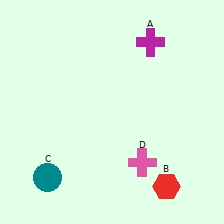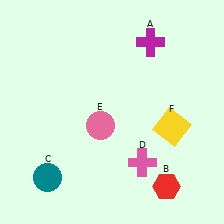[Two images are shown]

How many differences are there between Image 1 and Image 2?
There are 2 differences between the two images.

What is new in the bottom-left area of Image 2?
A pink circle (E) was added in the bottom-left area of Image 2.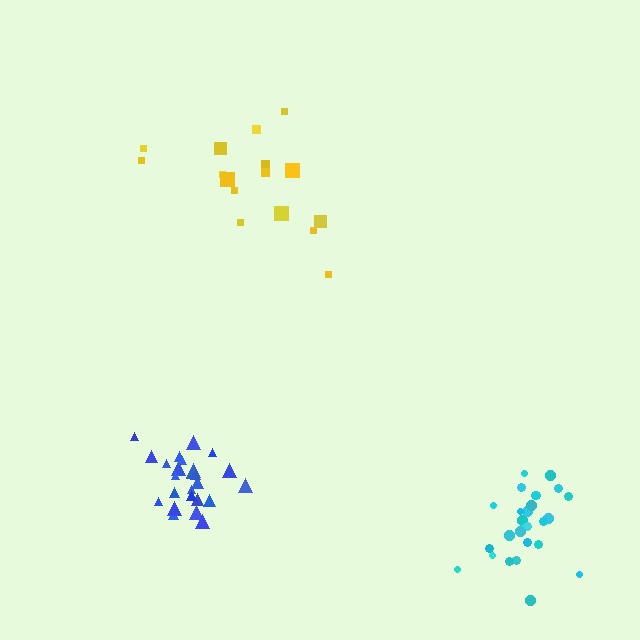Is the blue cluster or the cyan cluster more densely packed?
Blue.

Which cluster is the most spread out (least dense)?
Yellow.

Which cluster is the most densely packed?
Blue.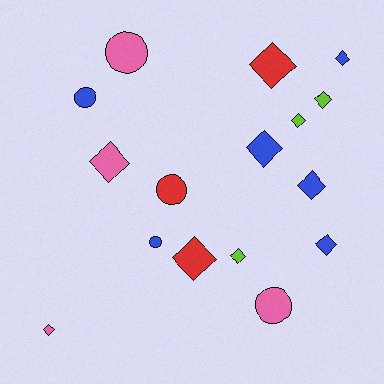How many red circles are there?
There is 1 red circle.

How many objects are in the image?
There are 16 objects.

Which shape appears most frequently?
Diamond, with 11 objects.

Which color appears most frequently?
Blue, with 6 objects.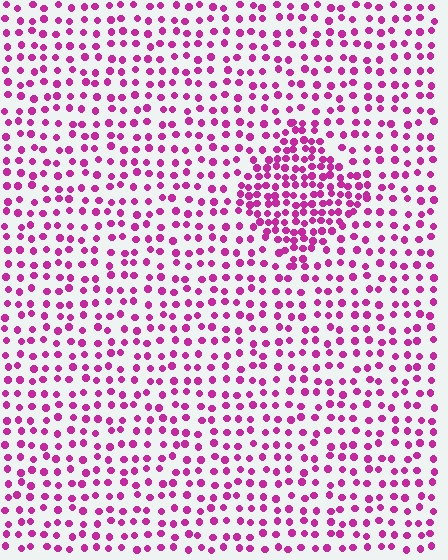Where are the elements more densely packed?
The elements are more densely packed inside the diamond boundary.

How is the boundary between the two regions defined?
The boundary is defined by a change in element density (approximately 2.0x ratio). All elements are the same color, size, and shape.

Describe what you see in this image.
The image contains small magenta elements arranged at two different densities. A diamond-shaped region is visible where the elements are more densely packed than the surrounding area.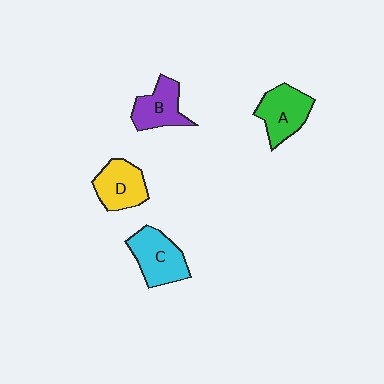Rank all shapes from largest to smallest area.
From largest to smallest: C (cyan), A (green), D (yellow), B (purple).